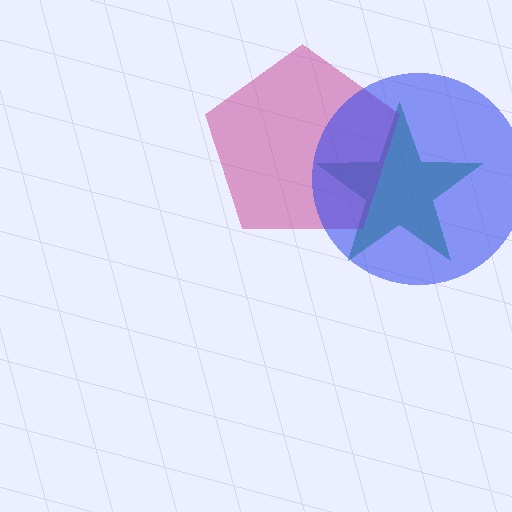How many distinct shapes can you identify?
There are 3 distinct shapes: a green star, a magenta pentagon, a blue circle.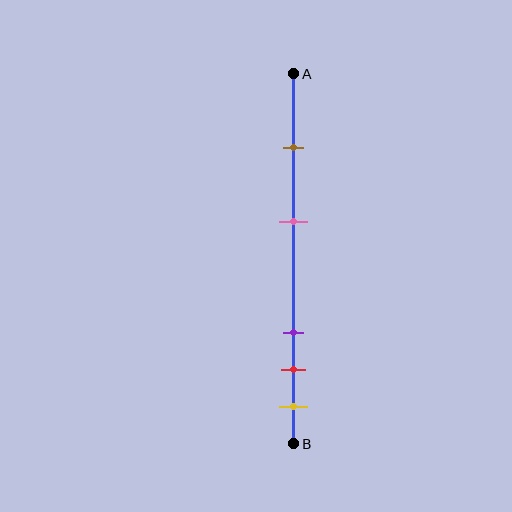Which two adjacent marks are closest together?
The red and yellow marks are the closest adjacent pair.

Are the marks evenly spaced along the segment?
No, the marks are not evenly spaced.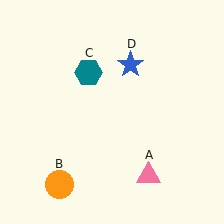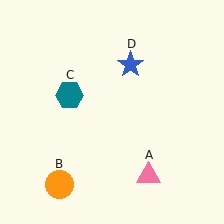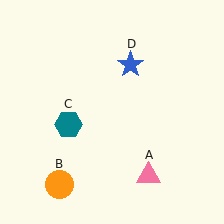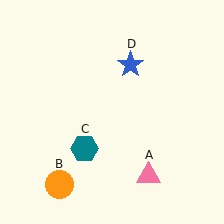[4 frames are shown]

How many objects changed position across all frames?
1 object changed position: teal hexagon (object C).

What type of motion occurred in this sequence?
The teal hexagon (object C) rotated counterclockwise around the center of the scene.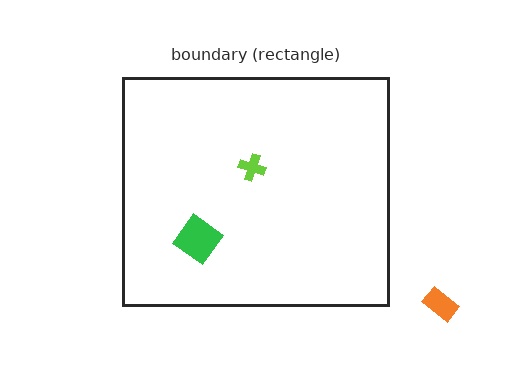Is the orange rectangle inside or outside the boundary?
Outside.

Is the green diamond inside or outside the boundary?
Inside.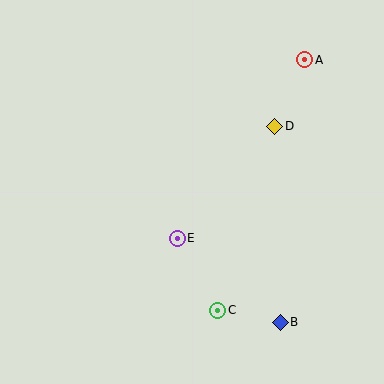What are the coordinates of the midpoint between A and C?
The midpoint between A and C is at (261, 185).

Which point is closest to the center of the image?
Point E at (177, 238) is closest to the center.